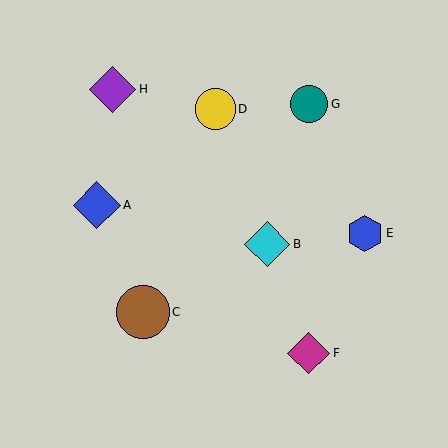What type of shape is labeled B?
Shape B is a cyan diamond.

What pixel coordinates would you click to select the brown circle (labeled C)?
Click at (143, 312) to select the brown circle C.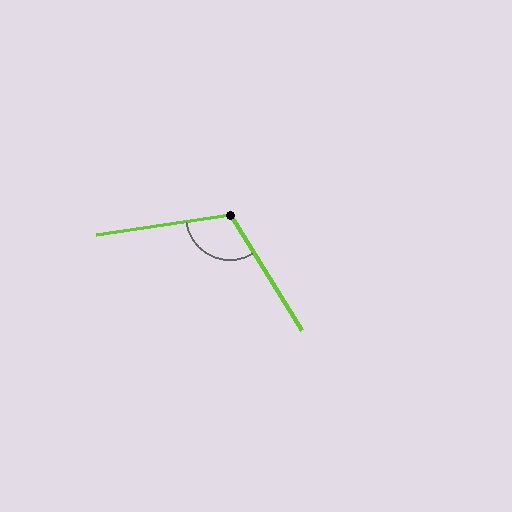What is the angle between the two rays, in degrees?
Approximately 113 degrees.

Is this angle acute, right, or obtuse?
It is obtuse.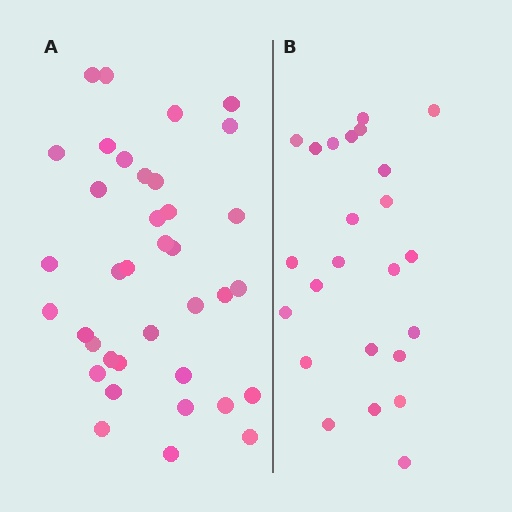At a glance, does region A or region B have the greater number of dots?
Region A (the left region) has more dots.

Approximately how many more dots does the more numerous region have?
Region A has approximately 15 more dots than region B.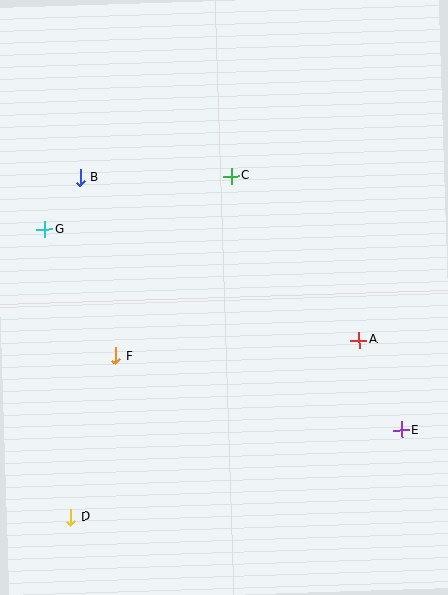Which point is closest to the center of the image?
Point C at (231, 176) is closest to the center.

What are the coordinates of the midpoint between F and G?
The midpoint between F and G is at (80, 293).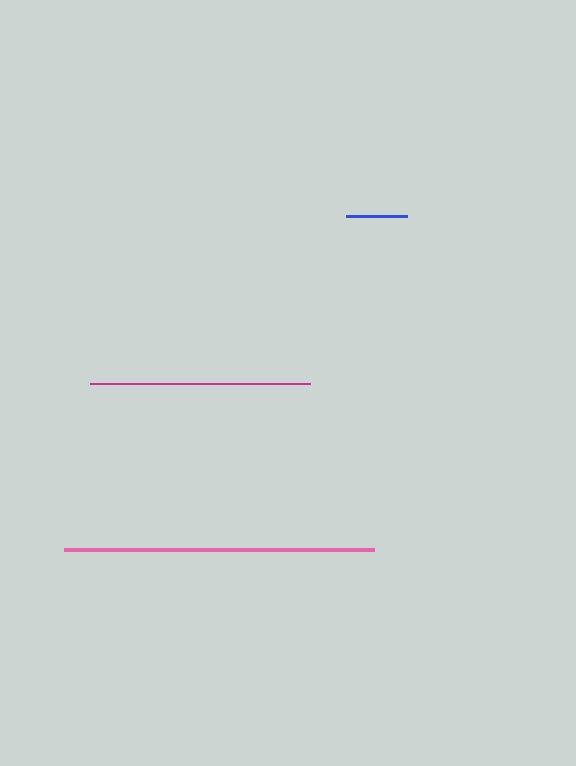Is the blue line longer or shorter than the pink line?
The pink line is longer than the blue line.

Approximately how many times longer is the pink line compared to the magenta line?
The pink line is approximately 1.4 times the length of the magenta line.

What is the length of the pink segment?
The pink segment is approximately 310 pixels long.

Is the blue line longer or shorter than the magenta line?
The magenta line is longer than the blue line.